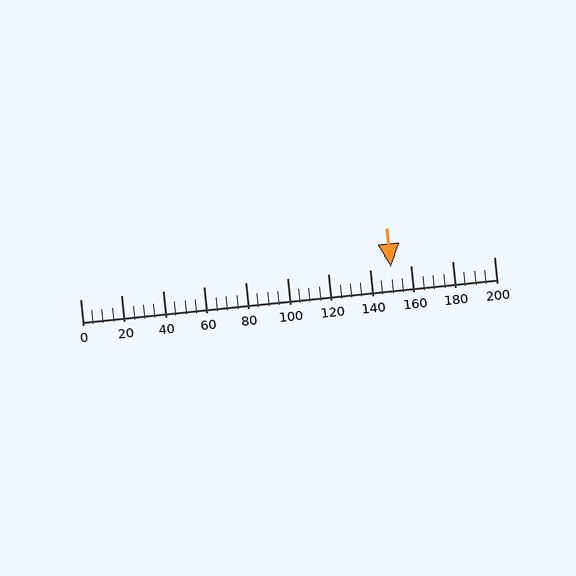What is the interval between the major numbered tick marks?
The major tick marks are spaced 20 units apart.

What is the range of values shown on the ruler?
The ruler shows values from 0 to 200.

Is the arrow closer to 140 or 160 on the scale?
The arrow is closer to 160.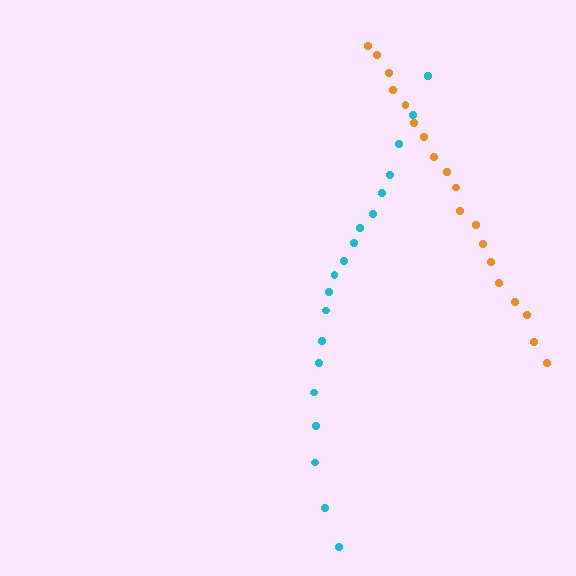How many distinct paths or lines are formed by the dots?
There are 2 distinct paths.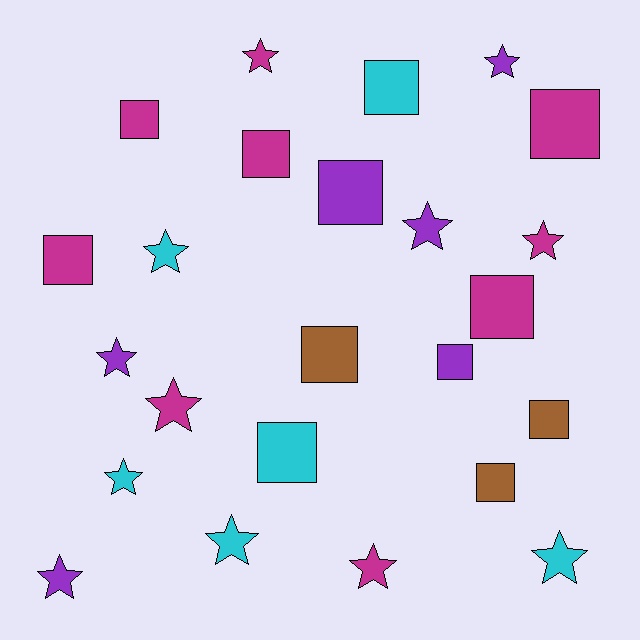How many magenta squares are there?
There are 5 magenta squares.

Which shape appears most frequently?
Square, with 12 objects.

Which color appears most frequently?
Magenta, with 9 objects.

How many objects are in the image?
There are 24 objects.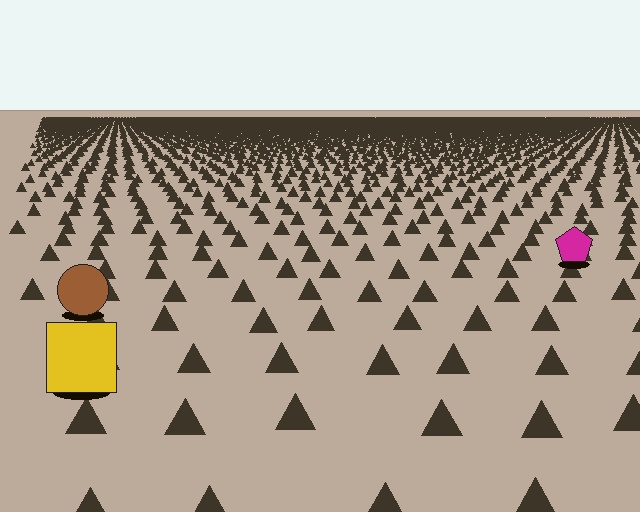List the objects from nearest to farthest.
From nearest to farthest: the yellow square, the brown circle, the magenta pentagon.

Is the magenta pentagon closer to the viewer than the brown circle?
No. The brown circle is closer — you can tell from the texture gradient: the ground texture is coarser near it.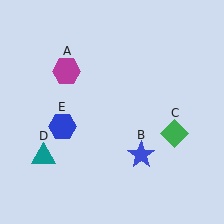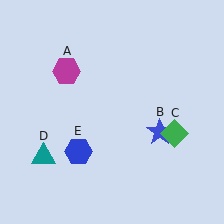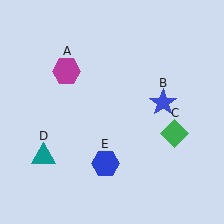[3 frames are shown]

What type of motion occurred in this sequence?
The blue star (object B), blue hexagon (object E) rotated counterclockwise around the center of the scene.